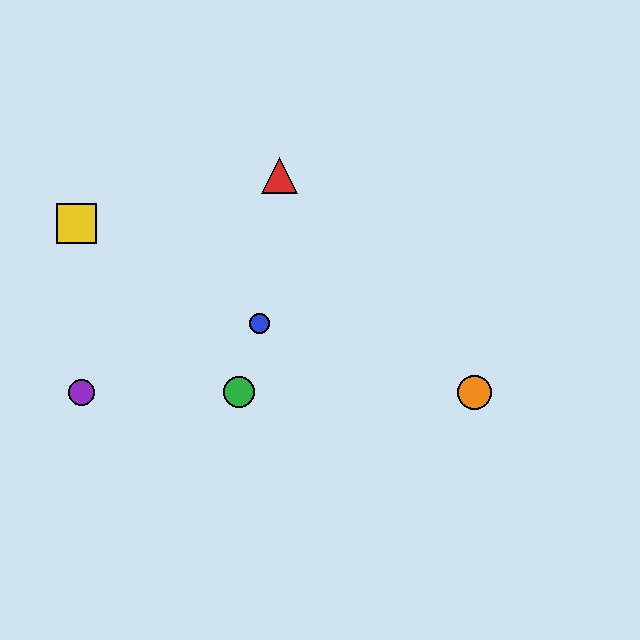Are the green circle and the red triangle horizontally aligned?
No, the green circle is at y≈392 and the red triangle is at y≈175.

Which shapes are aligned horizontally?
The green circle, the purple circle, the orange circle are aligned horizontally.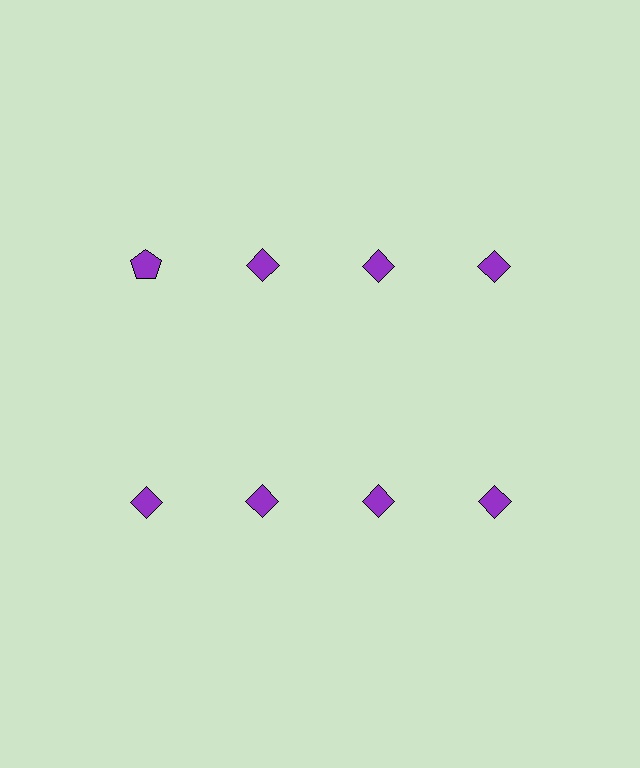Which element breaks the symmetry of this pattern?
The purple pentagon in the top row, leftmost column breaks the symmetry. All other shapes are purple diamonds.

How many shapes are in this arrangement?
There are 8 shapes arranged in a grid pattern.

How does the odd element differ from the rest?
It has a different shape: pentagon instead of diamond.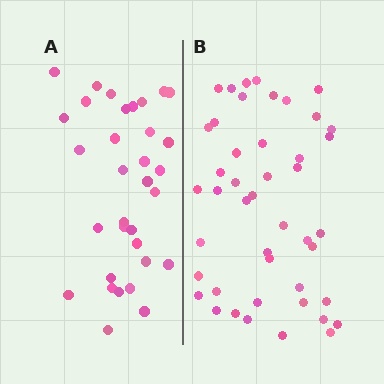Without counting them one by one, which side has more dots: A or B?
Region B (the right region) has more dots.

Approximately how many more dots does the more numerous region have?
Region B has roughly 12 or so more dots than region A.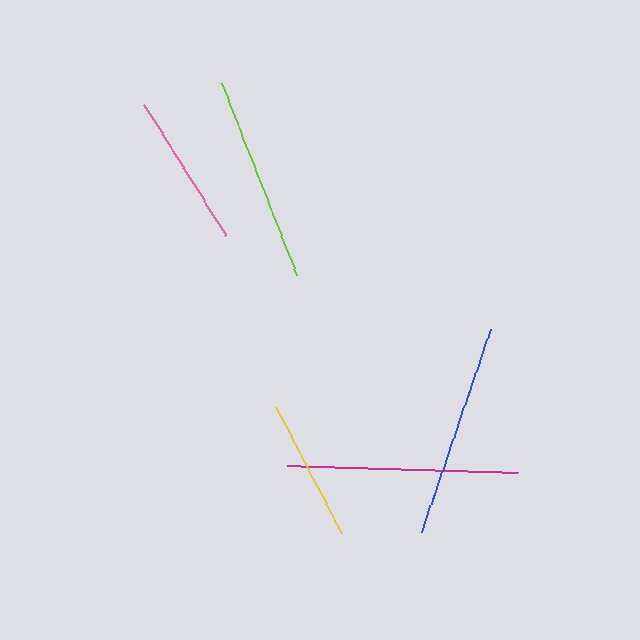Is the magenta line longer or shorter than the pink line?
The magenta line is longer than the pink line.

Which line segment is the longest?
The magenta line is the longest at approximately 231 pixels.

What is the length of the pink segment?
The pink segment is approximately 155 pixels long.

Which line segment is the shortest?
The yellow line is the shortest at approximately 142 pixels.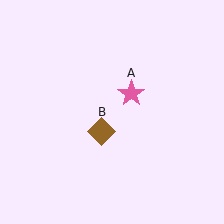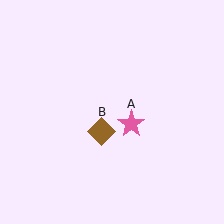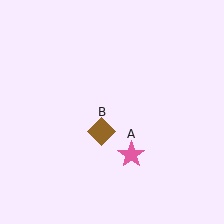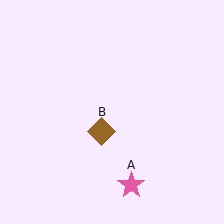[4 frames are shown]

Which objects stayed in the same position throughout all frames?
Brown diamond (object B) remained stationary.